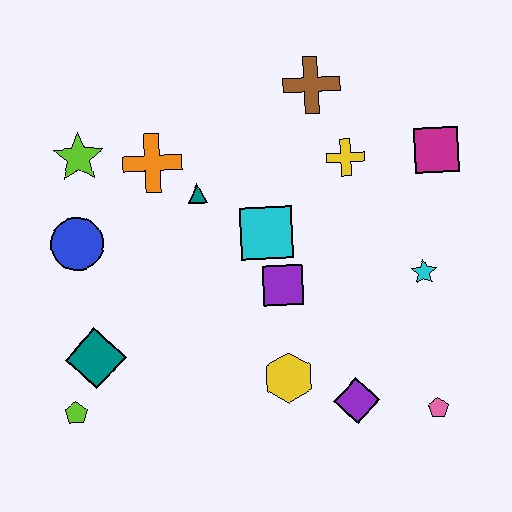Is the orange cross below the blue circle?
No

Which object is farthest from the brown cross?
The lime pentagon is farthest from the brown cross.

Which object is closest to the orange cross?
The teal triangle is closest to the orange cross.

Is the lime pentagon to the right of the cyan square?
No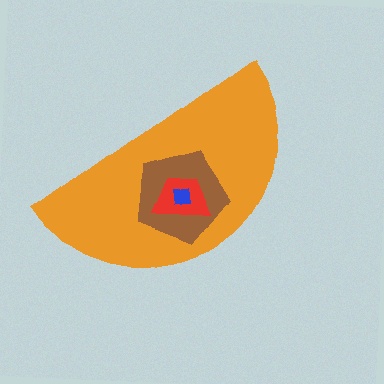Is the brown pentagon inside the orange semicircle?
Yes.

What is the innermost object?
The blue square.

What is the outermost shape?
The orange semicircle.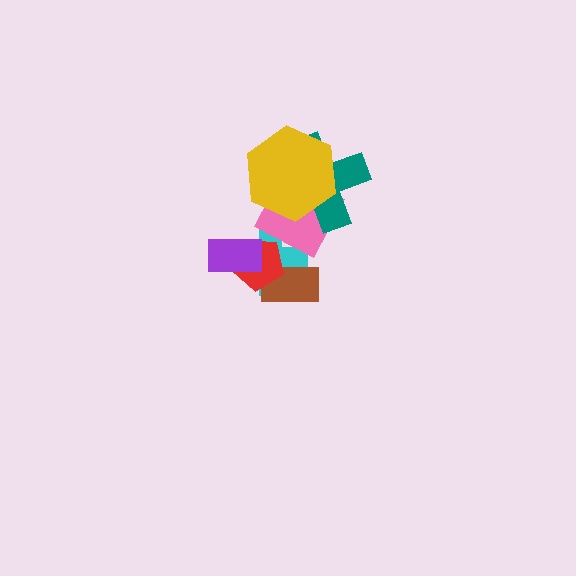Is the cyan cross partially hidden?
Yes, it is partially covered by another shape.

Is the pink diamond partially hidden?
Yes, it is partially covered by another shape.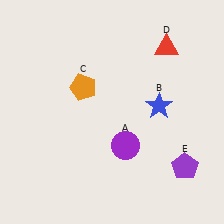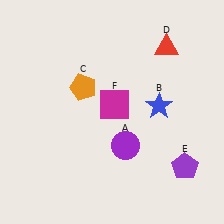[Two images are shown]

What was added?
A magenta square (F) was added in Image 2.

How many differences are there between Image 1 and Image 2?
There is 1 difference between the two images.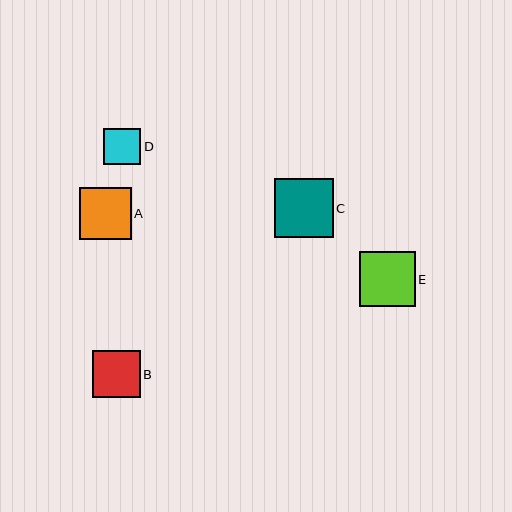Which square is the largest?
Square C is the largest with a size of approximately 59 pixels.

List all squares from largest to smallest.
From largest to smallest: C, E, A, B, D.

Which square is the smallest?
Square D is the smallest with a size of approximately 37 pixels.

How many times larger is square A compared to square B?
Square A is approximately 1.1 times the size of square B.